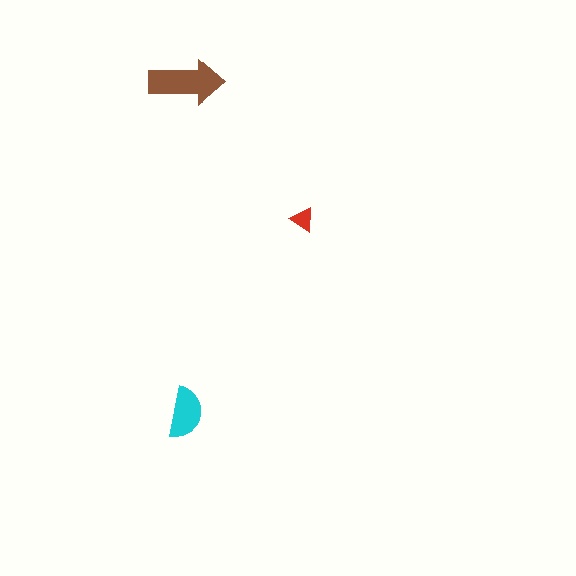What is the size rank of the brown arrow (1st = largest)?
1st.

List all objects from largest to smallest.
The brown arrow, the cyan semicircle, the red triangle.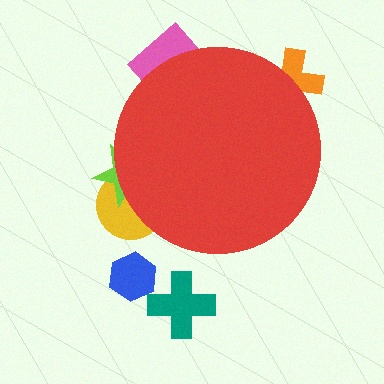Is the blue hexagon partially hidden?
No, the blue hexagon is fully visible.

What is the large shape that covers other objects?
A red circle.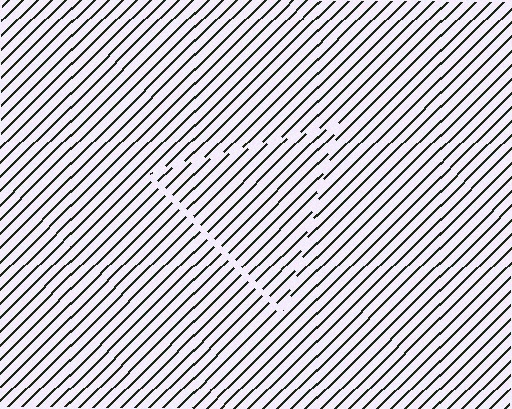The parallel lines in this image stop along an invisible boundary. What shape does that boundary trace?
An illusory triangle. The interior of the shape contains the same grating, shifted by half a period — the contour is defined by the phase discontinuity where line-ends from the inner and outer gratings abut.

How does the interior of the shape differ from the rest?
The interior of the shape contains the same grating, shifted by half a period — the contour is defined by the phase discontinuity where line-ends from the inner and outer gratings abut.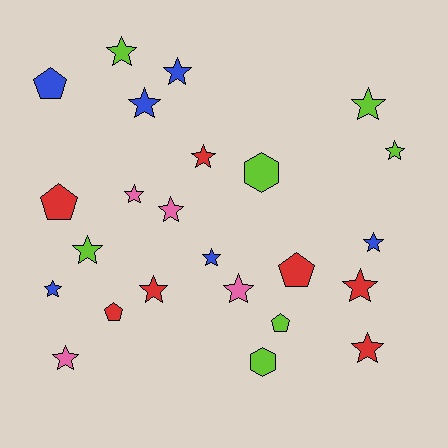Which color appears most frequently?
Red, with 7 objects.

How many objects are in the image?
There are 24 objects.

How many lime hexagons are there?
There are 2 lime hexagons.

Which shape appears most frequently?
Star, with 17 objects.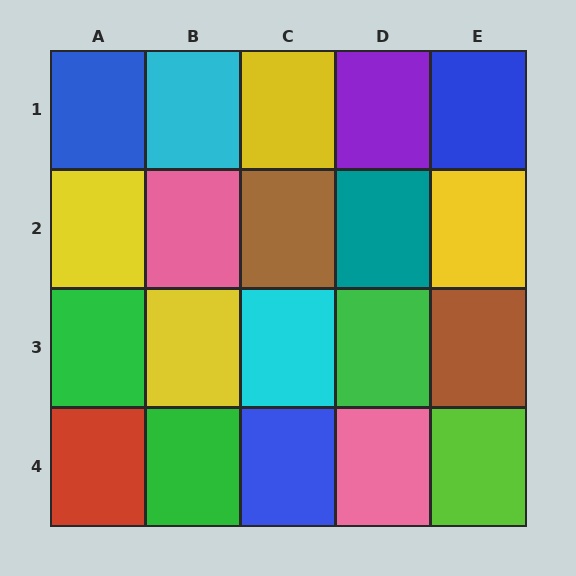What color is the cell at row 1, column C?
Yellow.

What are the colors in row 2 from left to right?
Yellow, pink, brown, teal, yellow.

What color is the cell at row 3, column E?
Brown.